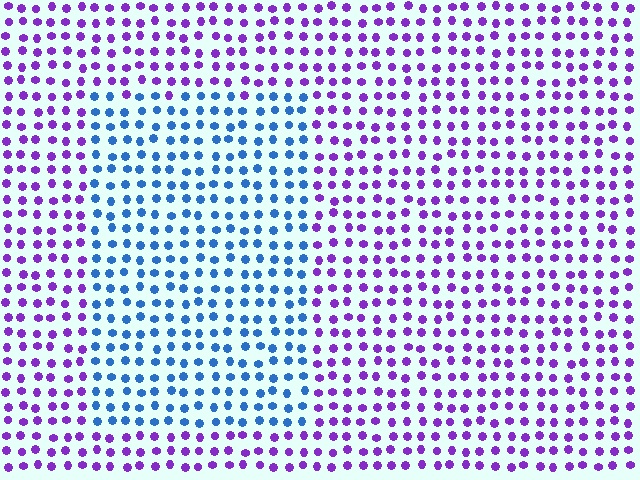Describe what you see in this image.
The image is filled with small purple elements in a uniform arrangement. A rectangle-shaped region is visible where the elements are tinted to a slightly different hue, forming a subtle color boundary.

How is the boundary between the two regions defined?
The boundary is defined purely by a slight shift in hue (about 62 degrees). Spacing, size, and orientation are identical on both sides.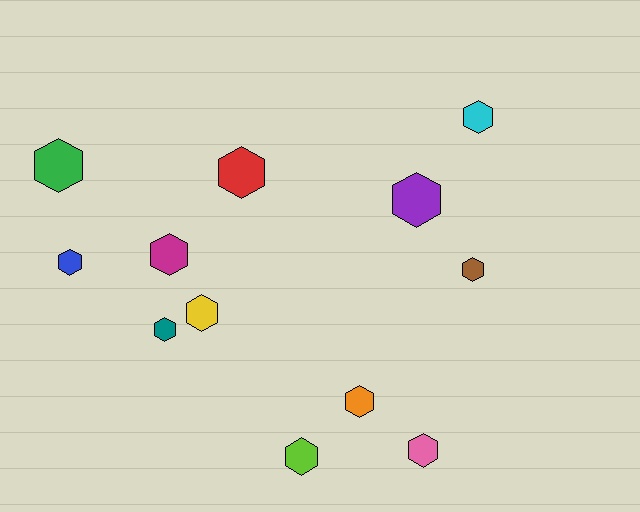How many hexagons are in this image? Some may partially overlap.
There are 12 hexagons.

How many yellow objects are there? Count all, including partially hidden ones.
There is 1 yellow object.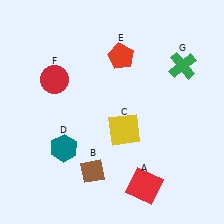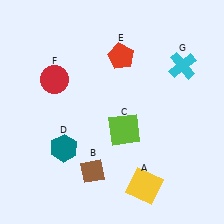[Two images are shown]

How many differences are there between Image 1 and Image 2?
There are 3 differences between the two images.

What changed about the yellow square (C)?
In Image 1, C is yellow. In Image 2, it changed to lime.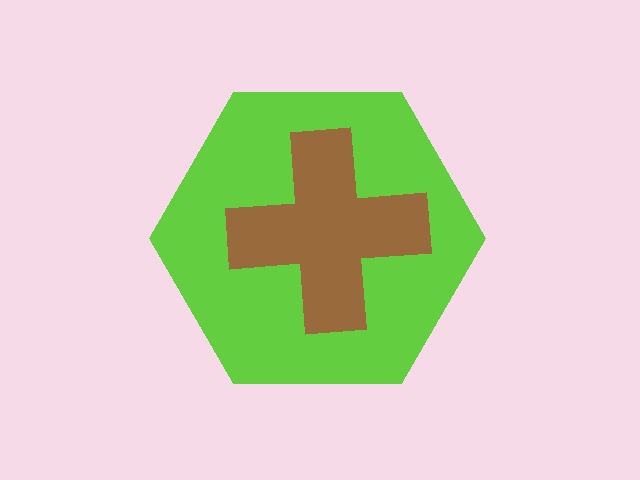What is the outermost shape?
The lime hexagon.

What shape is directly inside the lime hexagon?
The brown cross.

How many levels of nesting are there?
2.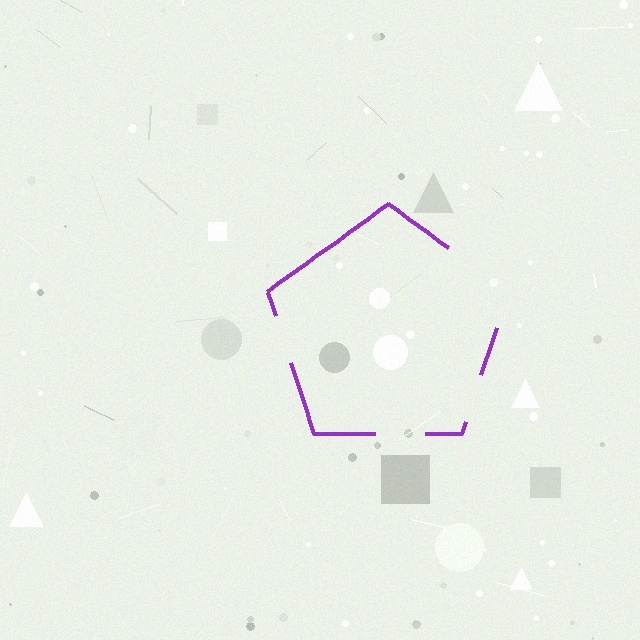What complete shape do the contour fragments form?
The contour fragments form a pentagon.